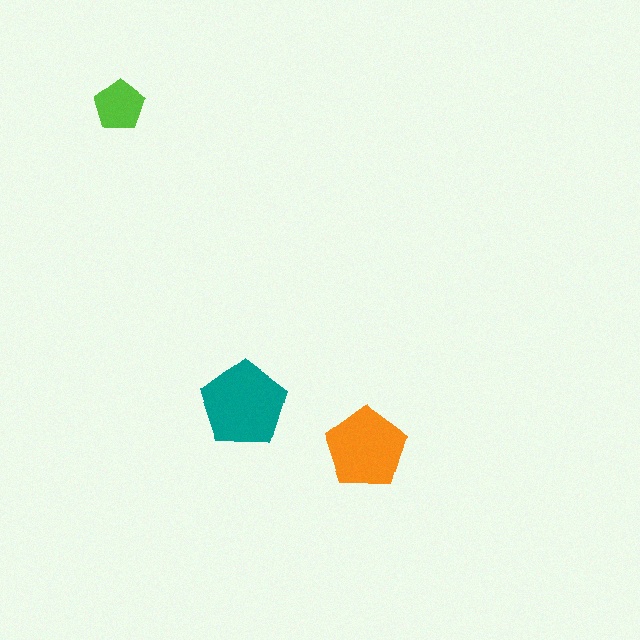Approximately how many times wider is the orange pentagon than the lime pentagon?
About 1.5 times wider.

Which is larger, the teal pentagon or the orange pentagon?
The teal one.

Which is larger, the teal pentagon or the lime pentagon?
The teal one.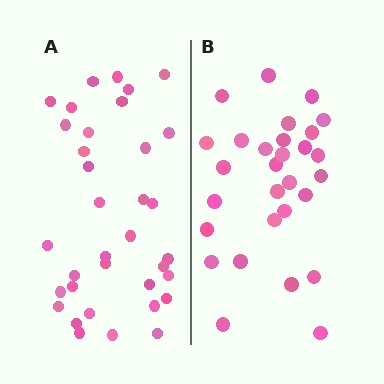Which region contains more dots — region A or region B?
Region A (the left region) has more dots.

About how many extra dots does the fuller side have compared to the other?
Region A has about 6 more dots than region B.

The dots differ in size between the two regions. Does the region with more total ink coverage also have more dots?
No. Region B has more total ink coverage because its dots are larger, but region A actually contains more individual dots. Total area can be misleading — the number of items is what matters here.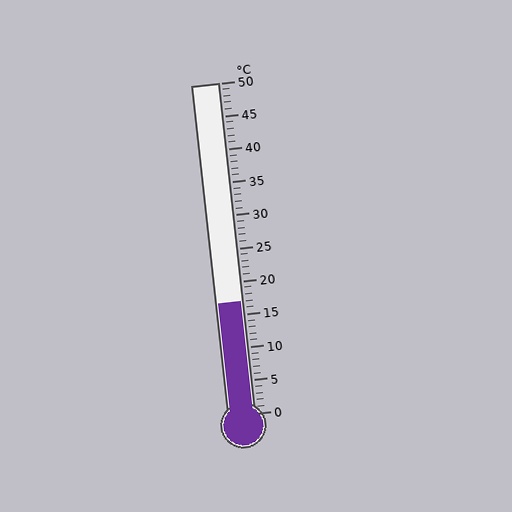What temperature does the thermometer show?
The thermometer shows approximately 17°C.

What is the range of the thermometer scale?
The thermometer scale ranges from 0°C to 50°C.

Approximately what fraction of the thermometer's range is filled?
The thermometer is filled to approximately 35% of its range.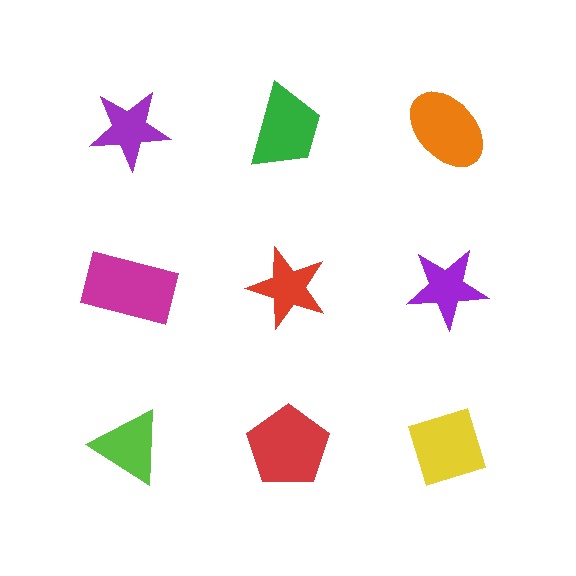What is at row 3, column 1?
A lime triangle.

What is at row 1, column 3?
An orange ellipse.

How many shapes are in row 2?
3 shapes.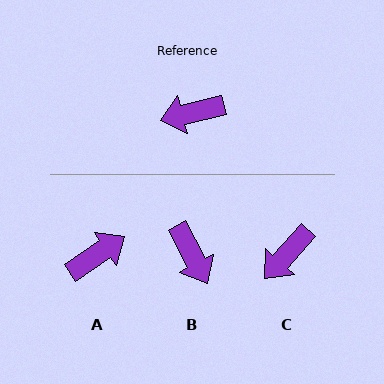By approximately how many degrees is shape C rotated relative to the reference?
Approximately 34 degrees counter-clockwise.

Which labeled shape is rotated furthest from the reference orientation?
A, about 159 degrees away.